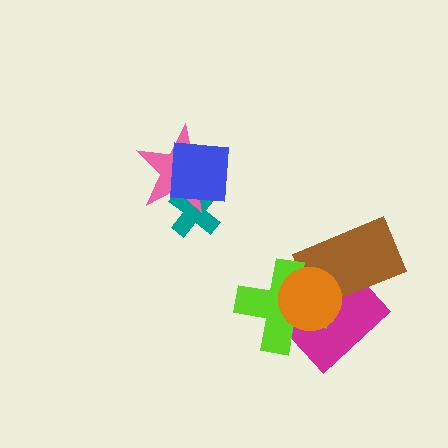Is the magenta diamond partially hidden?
Yes, it is partially covered by another shape.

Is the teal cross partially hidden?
Yes, it is partially covered by another shape.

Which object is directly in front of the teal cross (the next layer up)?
The pink star is directly in front of the teal cross.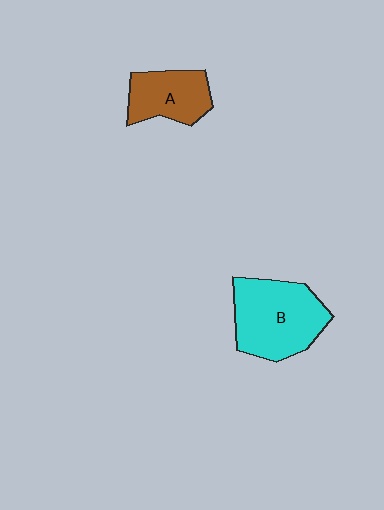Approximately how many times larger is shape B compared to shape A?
Approximately 1.6 times.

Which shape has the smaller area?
Shape A (brown).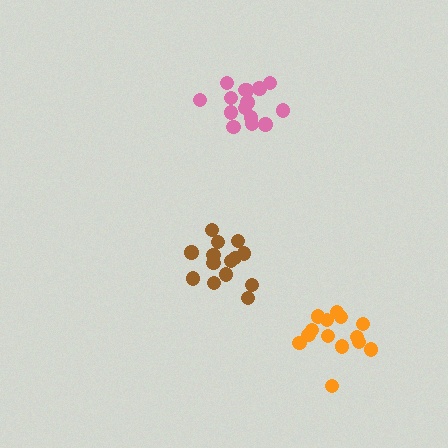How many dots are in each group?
Group 1: 14 dots, Group 2: 15 dots, Group 3: 14 dots (43 total).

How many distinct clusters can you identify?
There are 3 distinct clusters.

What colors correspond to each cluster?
The clusters are colored: brown, pink, orange.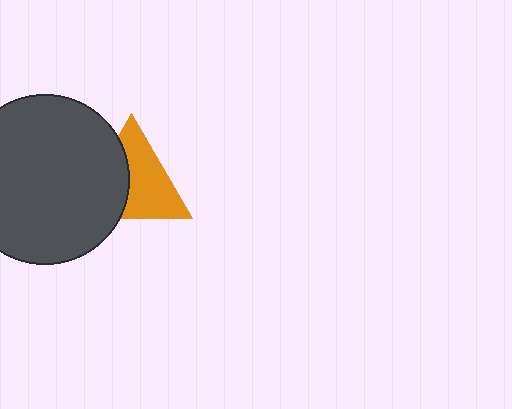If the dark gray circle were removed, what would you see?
You would see the complete orange triangle.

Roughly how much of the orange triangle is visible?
About half of it is visible (roughly 59%).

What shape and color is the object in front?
The object in front is a dark gray circle.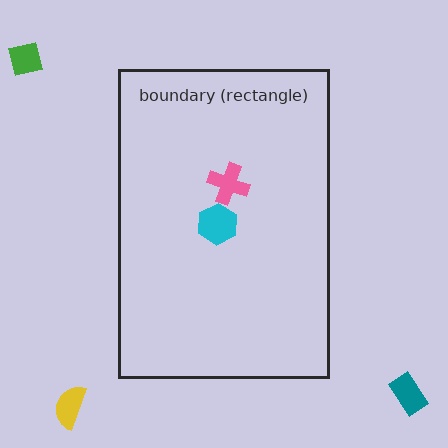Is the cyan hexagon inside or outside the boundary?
Inside.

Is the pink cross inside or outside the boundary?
Inside.